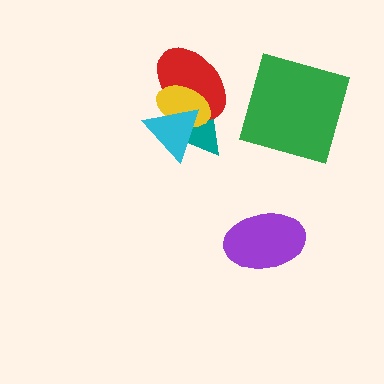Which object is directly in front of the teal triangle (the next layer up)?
The red ellipse is directly in front of the teal triangle.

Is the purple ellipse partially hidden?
No, no other shape covers it.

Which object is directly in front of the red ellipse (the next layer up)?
The yellow ellipse is directly in front of the red ellipse.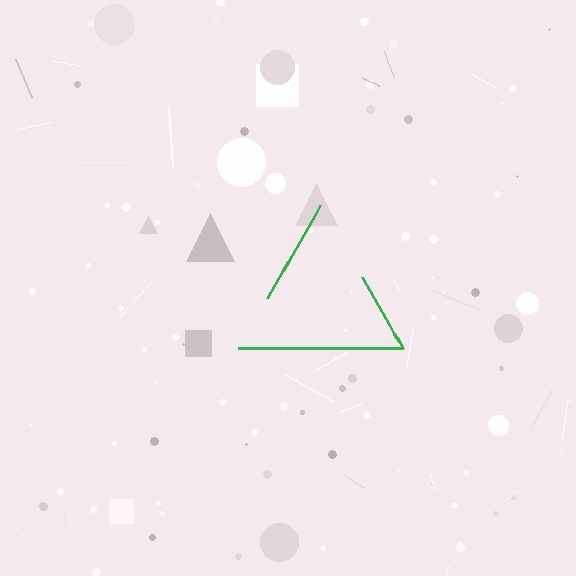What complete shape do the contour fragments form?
The contour fragments form a triangle.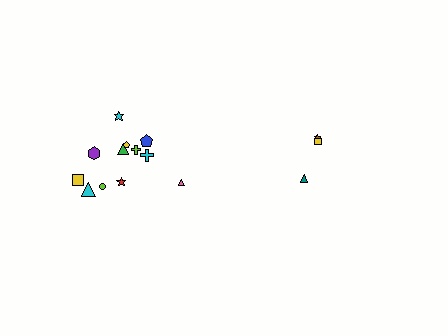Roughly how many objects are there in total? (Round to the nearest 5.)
Roughly 15 objects in total.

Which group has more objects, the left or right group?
The left group.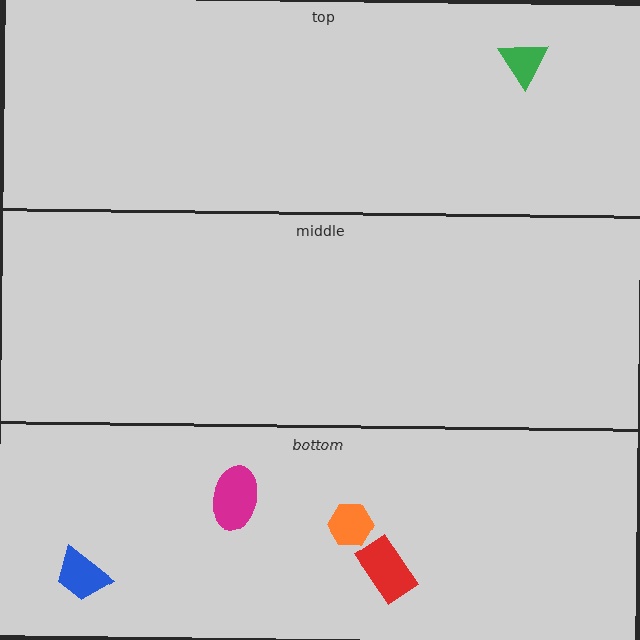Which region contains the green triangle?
The top region.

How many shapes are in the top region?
1.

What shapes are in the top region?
The green triangle.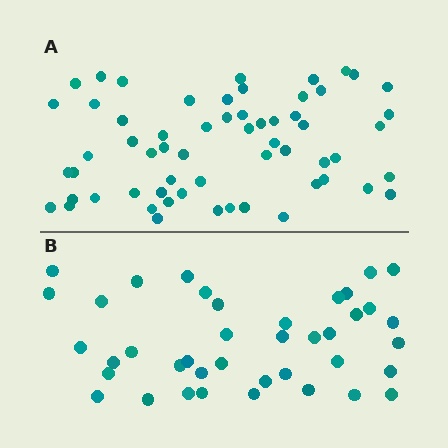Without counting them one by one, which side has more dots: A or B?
Region A (the top region) has more dots.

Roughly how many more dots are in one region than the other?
Region A has approximately 20 more dots than region B.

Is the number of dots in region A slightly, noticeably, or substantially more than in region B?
Region A has substantially more. The ratio is roughly 1.5 to 1.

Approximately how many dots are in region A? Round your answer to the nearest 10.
About 60 dots.